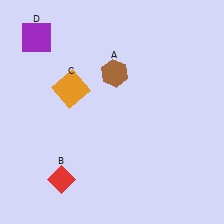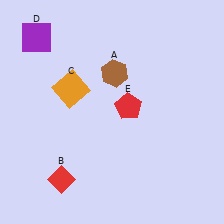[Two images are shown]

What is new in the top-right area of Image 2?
A red pentagon (E) was added in the top-right area of Image 2.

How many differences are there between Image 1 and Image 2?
There is 1 difference between the two images.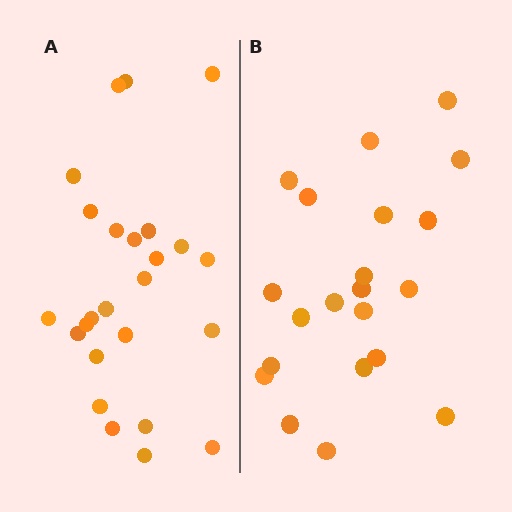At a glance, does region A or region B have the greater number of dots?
Region A (the left region) has more dots.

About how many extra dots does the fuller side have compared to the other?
Region A has about 4 more dots than region B.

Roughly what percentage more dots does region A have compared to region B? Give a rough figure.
About 20% more.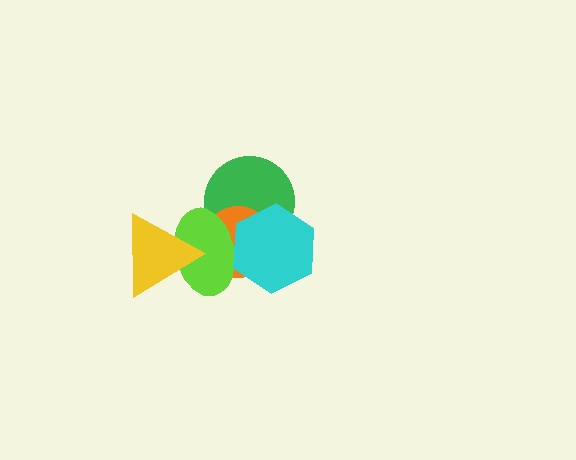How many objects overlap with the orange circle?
3 objects overlap with the orange circle.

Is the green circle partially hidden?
Yes, it is partially covered by another shape.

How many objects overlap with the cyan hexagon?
3 objects overlap with the cyan hexagon.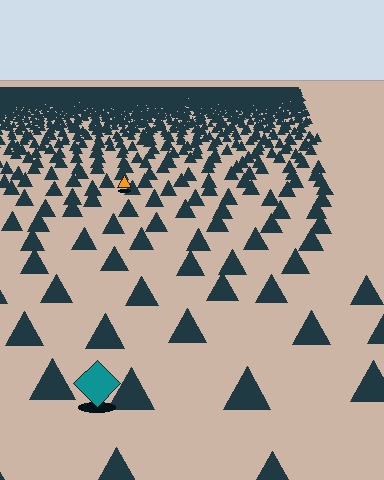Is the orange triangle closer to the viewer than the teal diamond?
No. The teal diamond is closer — you can tell from the texture gradient: the ground texture is coarser near it.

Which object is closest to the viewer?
The teal diamond is closest. The texture marks near it are larger and more spread out.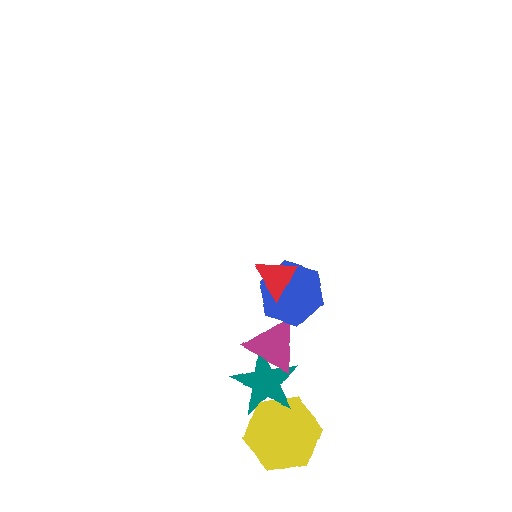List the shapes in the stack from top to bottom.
From top to bottom: the red triangle, the blue hexagon, the magenta triangle, the teal star, the yellow hexagon.